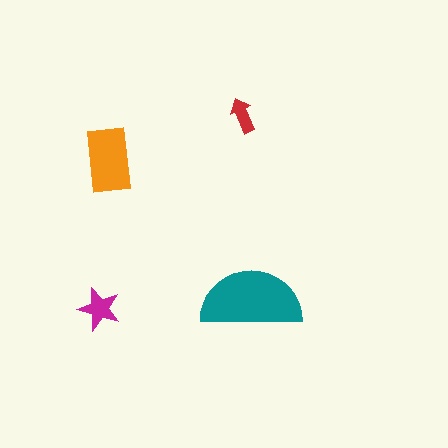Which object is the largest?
The teal semicircle.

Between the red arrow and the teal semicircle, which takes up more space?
The teal semicircle.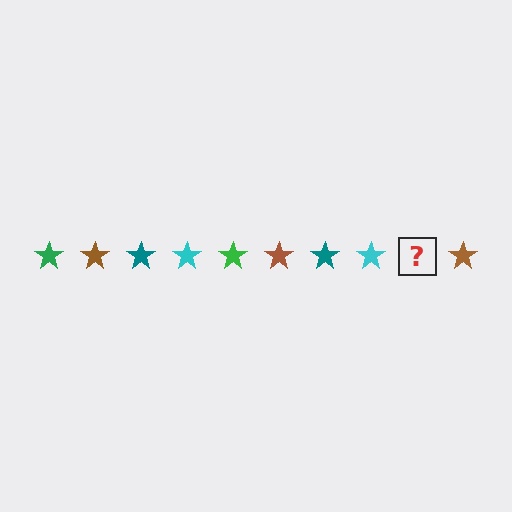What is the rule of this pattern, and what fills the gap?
The rule is that the pattern cycles through green, brown, teal, cyan stars. The gap should be filled with a green star.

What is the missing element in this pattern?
The missing element is a green star.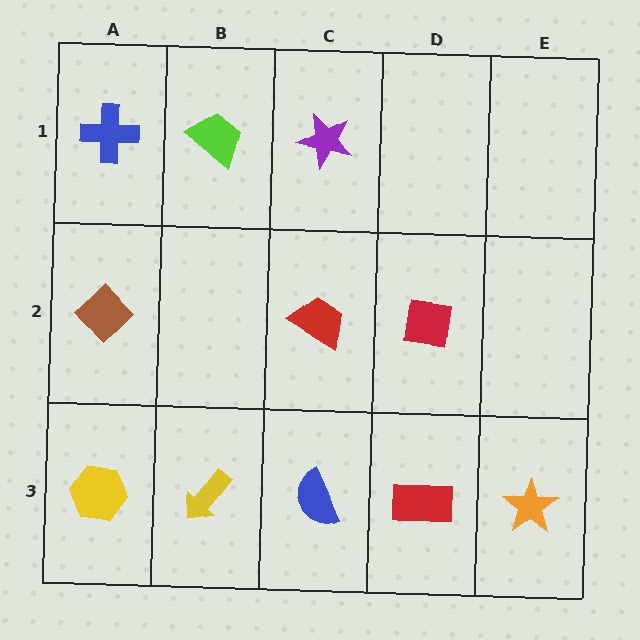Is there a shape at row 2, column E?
No, that cell is empty.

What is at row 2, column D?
A red square.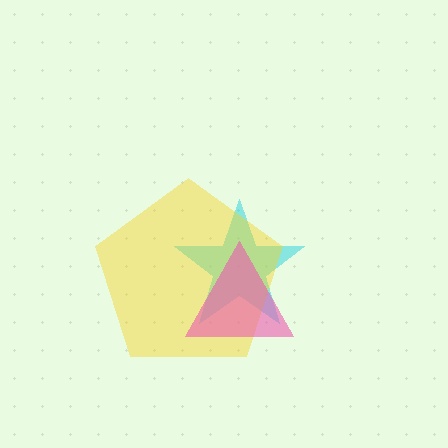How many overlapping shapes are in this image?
There are 3 overlapping shapes in the image.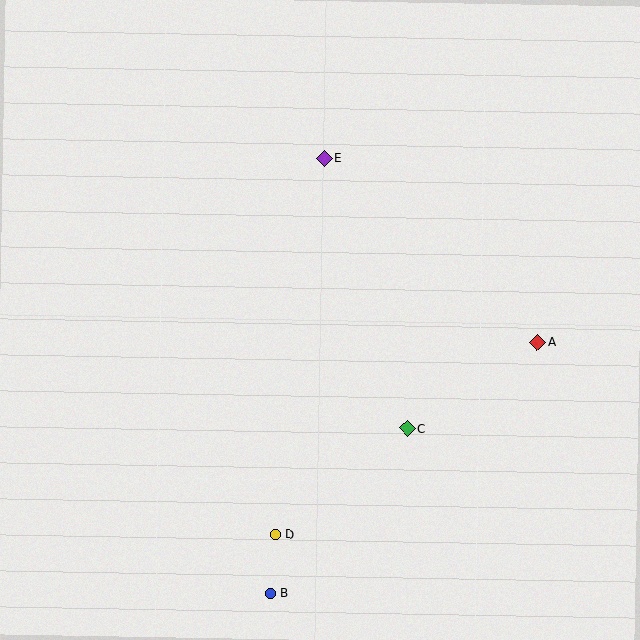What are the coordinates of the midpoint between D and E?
The midpoint between D and E is at (300, 346).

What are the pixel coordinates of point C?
Point C is at (407, 428).